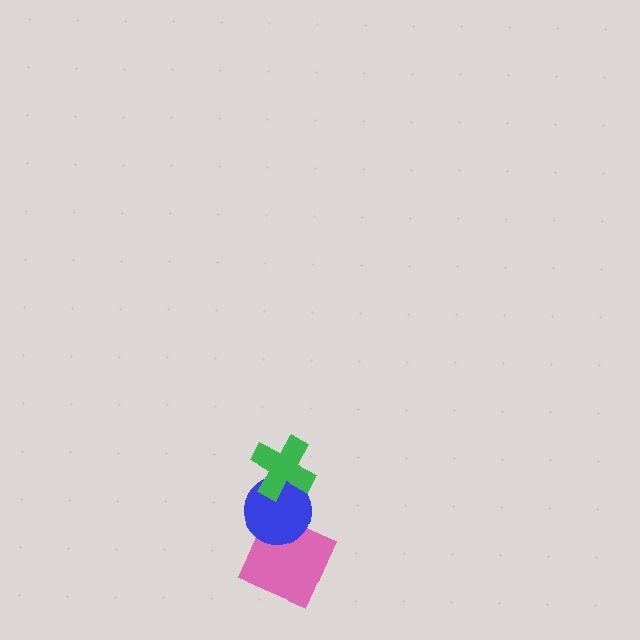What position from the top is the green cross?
The green cross is 1st from the top.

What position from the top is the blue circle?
The blue circle is 2nd from the top.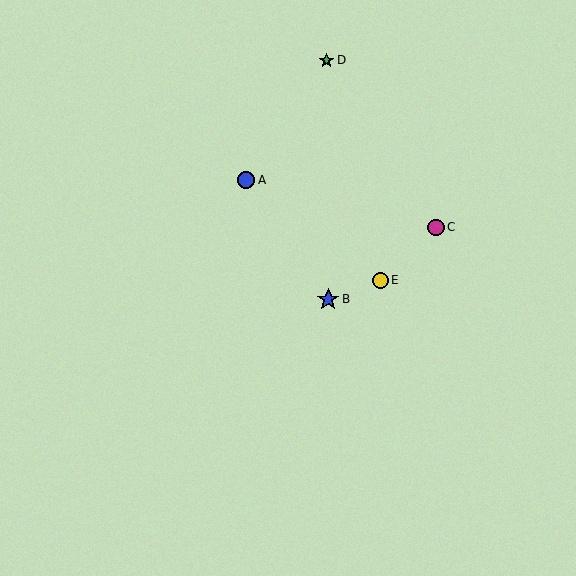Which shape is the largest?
The blue star (labeled B) is the largest.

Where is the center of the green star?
The center of the green star is at (327, 60).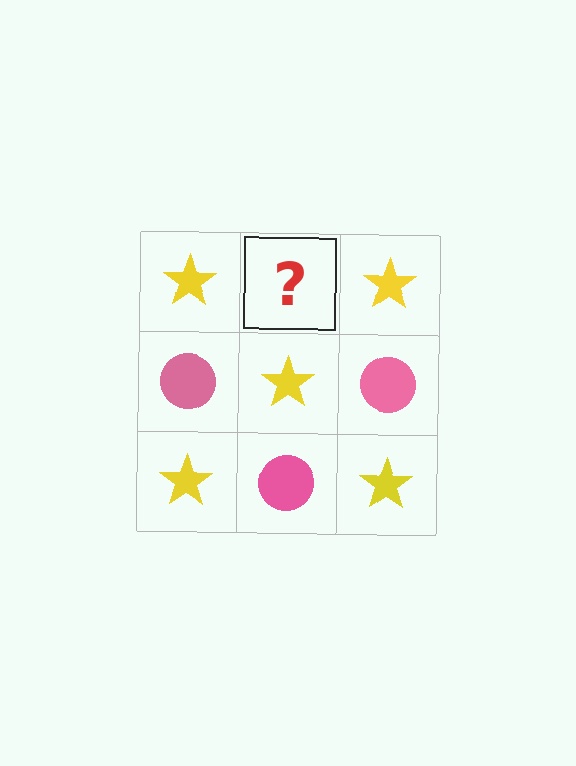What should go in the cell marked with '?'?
The missing cell should contain a pink circle.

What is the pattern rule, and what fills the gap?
The rule is that it alternates yellow star and pink circle in a checkerboard pattern. The gap should be filled with a pink circle.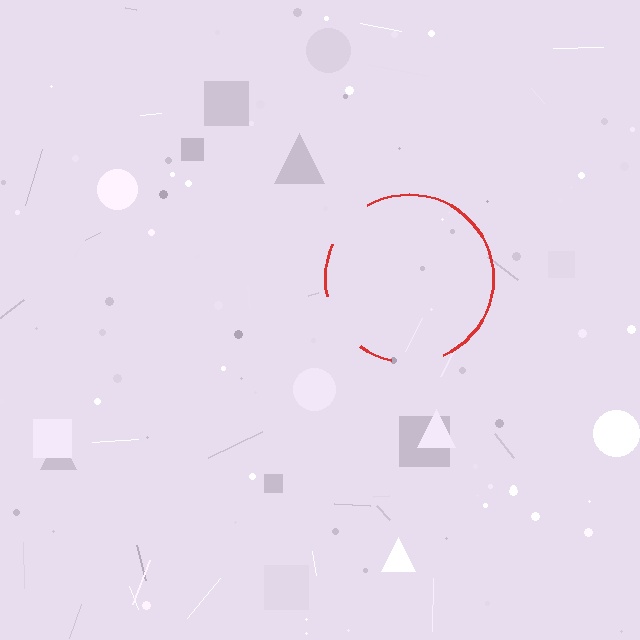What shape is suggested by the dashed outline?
The dashed outline suggests a circle.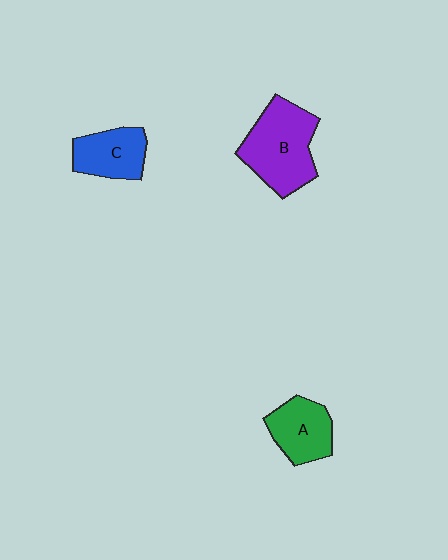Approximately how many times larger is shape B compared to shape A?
Approximately 1.6 times.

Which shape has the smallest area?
Shape C (blue).